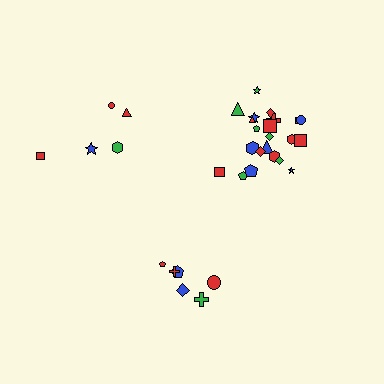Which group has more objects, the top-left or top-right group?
The top-right group.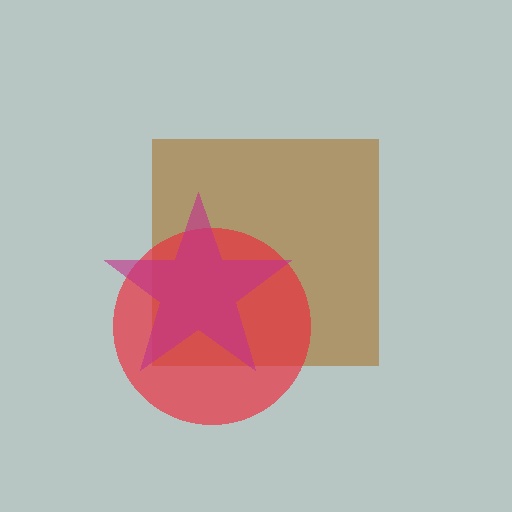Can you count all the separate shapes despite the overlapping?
Yes, there are 3 separate shapes.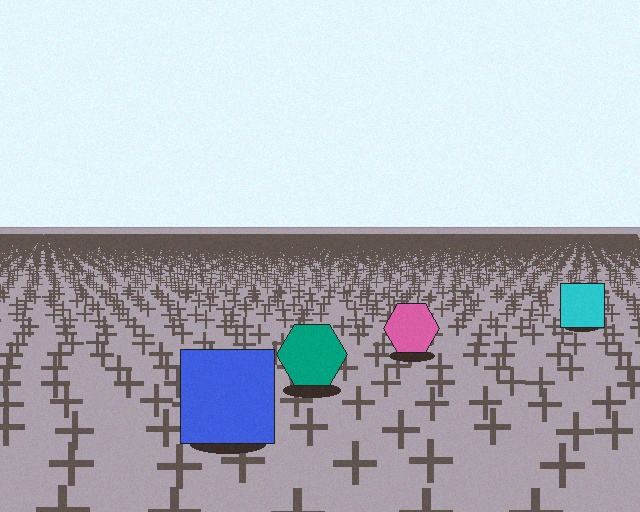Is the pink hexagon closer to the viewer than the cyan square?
Yes. The pink hexagon is closer — you can tell from the texture gradient: the ground texture is coarser near it.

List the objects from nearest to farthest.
From nearest to farthest: the blue square, the teal hexagon, the pink hexagon, the cyan square.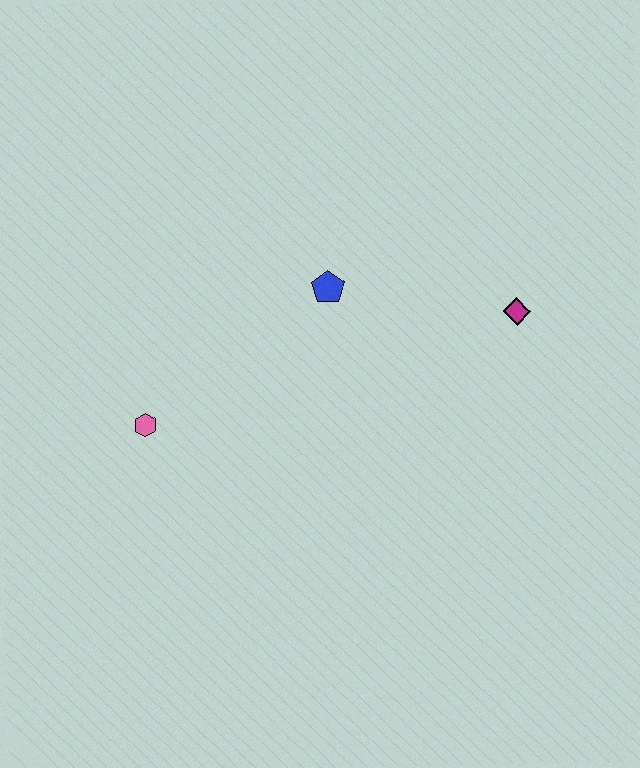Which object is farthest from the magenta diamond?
The pink hexagon is farthest from the magenta diamond.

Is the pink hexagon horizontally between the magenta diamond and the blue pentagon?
No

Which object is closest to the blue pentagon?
The magenta diamond is closest to the blue pentagon.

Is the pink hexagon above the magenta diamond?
No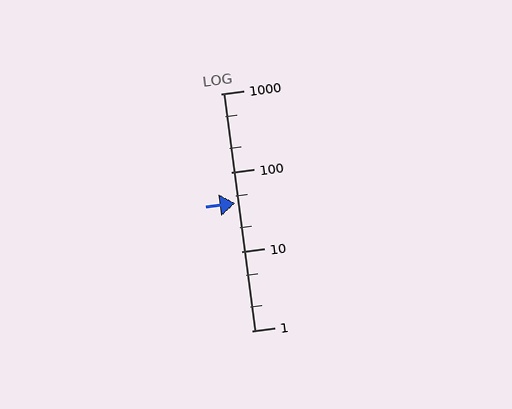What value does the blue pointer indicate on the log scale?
The pointer indicates approximately 41.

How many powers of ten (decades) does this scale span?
The scale spans 3 decades, from 1 to 1000.